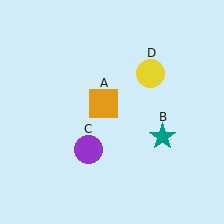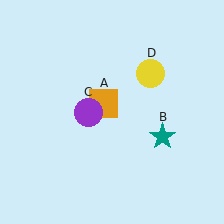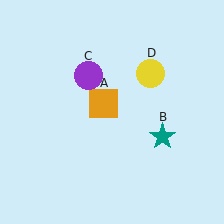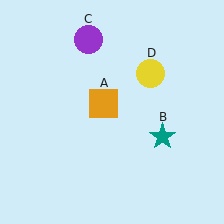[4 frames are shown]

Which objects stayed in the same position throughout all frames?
Orange square (object A) and teal star (object B) and yellow circle (object D) remained stationary.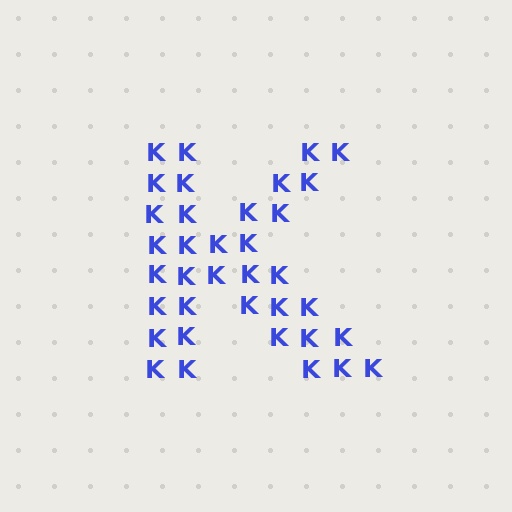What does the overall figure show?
The overall figure shows the letter K.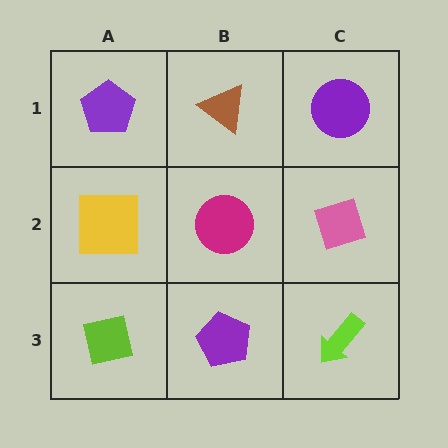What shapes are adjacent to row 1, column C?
A pink diamond (row 2, column C), a brown triangle (row 1, column B).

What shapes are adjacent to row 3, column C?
A pink diamond (row 2, column C), a purple pentagon (row 3, column B).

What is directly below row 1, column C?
A pink diamond.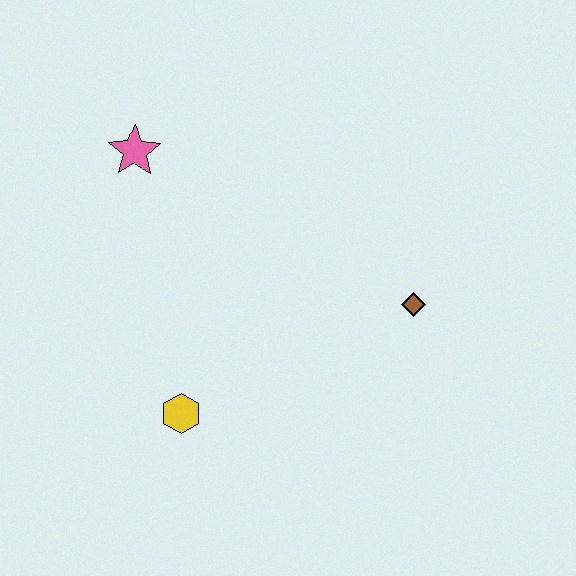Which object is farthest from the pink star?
The brown diamond is farthest from the pink star.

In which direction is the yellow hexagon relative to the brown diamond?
The yellow hexagon is to the left of the brown diamond.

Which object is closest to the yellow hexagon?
The brown diamond is closest to the yellow hexagon.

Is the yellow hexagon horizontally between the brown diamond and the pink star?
Yes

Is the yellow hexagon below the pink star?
Yes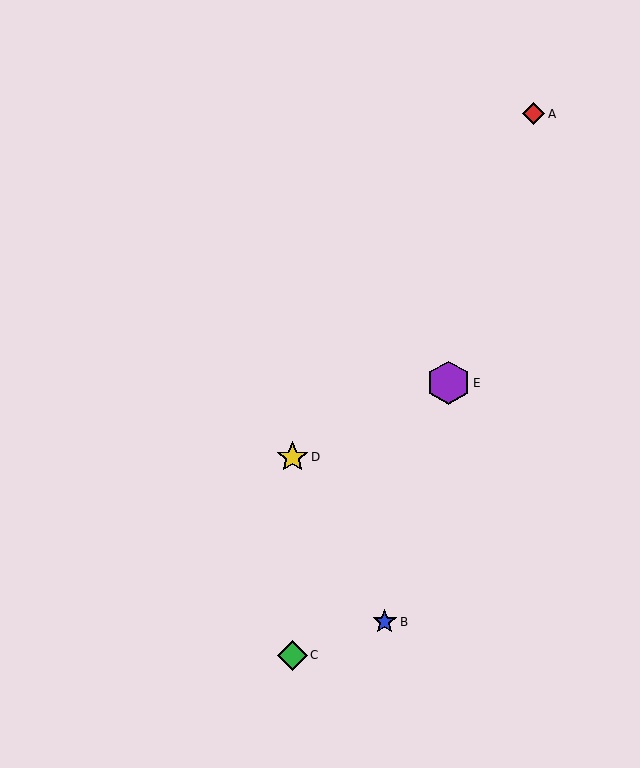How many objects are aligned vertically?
2 objects (C, D) are aligned vertically.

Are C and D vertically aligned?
Yes, both are at x≈292.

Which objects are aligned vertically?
Objects C, D are aligned vertically.